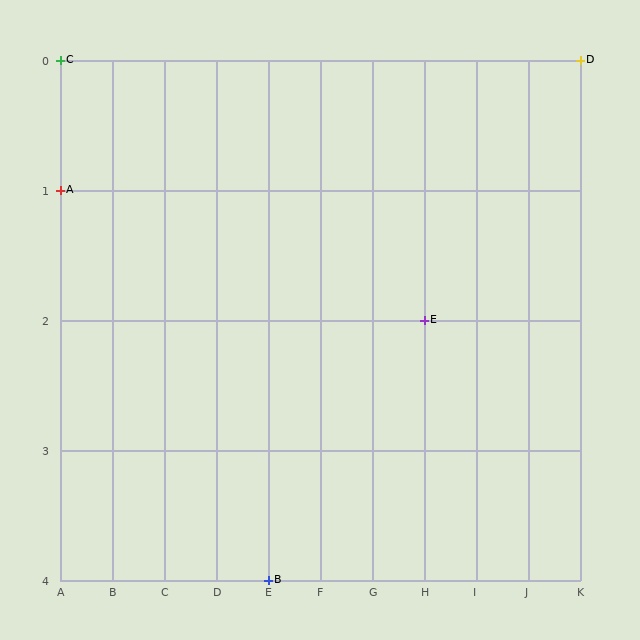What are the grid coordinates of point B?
Point B is at grid coordinates (E, 4).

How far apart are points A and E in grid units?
Points A and E are 7 columns and 1 row apart (about 7.1 grid units diagonally).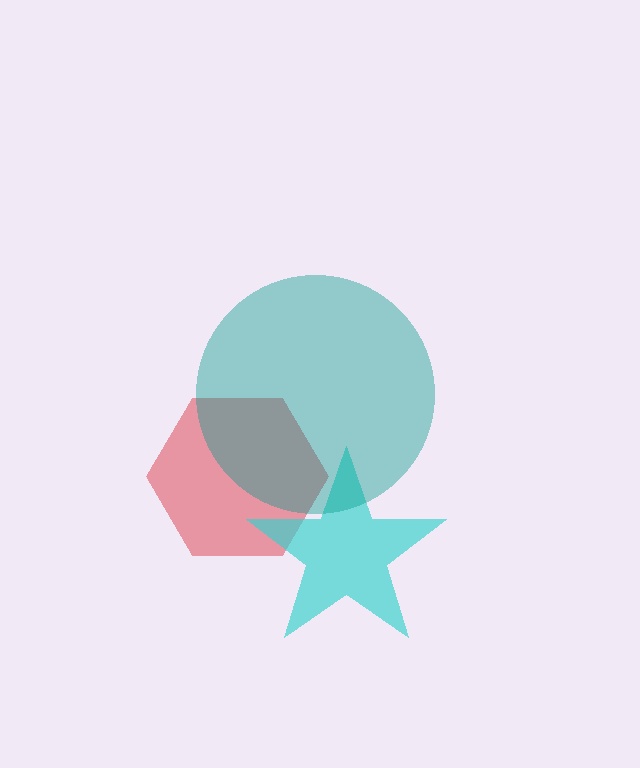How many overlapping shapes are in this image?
There are 3 overlapping shapes in the image.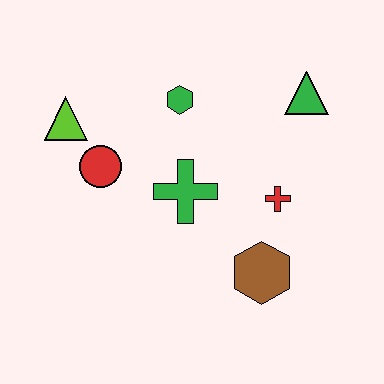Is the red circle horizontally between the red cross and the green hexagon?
No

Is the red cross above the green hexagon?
No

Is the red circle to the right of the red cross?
No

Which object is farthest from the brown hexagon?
The lime triangle is farthest from the brown hexagon.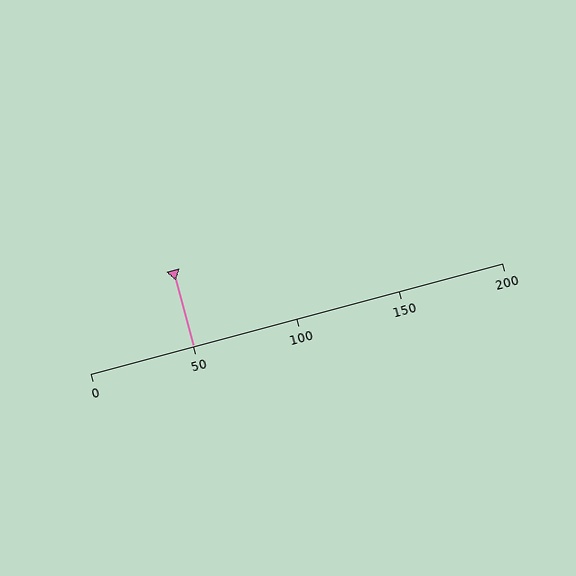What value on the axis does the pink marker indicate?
The marker indicates approximately 50.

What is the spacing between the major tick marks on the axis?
The major ticks are spaced 50 apart.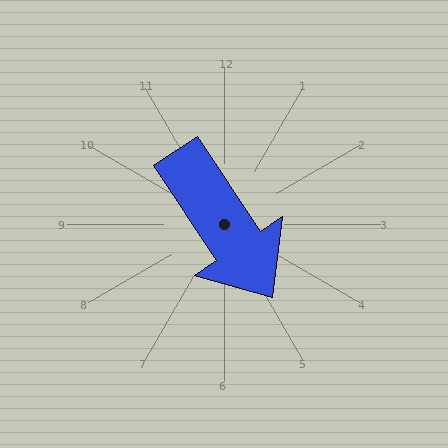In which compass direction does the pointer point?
Southeast.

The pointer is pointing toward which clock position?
Roughly 5 o'clock.